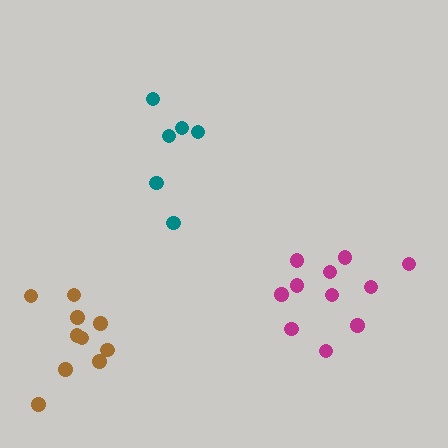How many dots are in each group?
Group 1: 11 dots, Group 2: 6 dots, Group 3: 11 dots (28 total).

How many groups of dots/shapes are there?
There are 3 groups.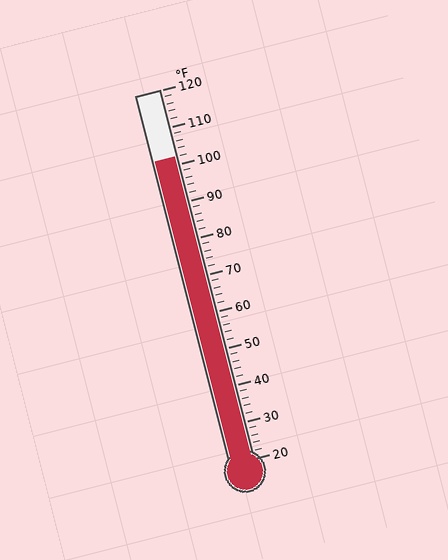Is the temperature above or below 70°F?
The temperature is above 70°F.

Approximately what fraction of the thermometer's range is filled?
The thermometer is filled to approximately 80% of its range.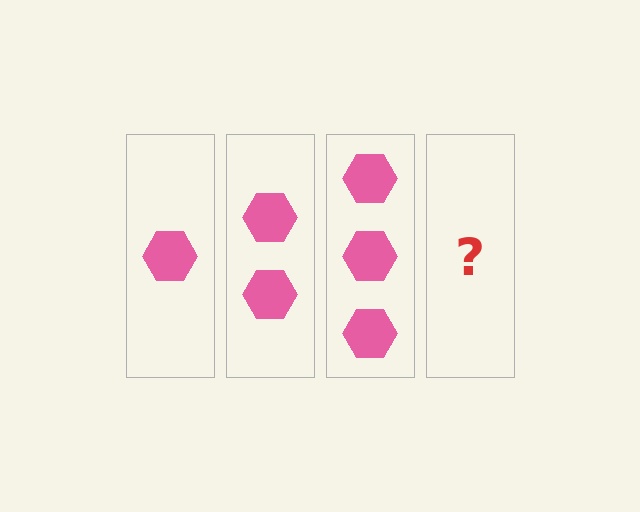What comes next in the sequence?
The next element should be 4 hexagons.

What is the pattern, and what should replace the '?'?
The pattern is that each step adds one more hexagon. The '?' should be 4 hexagons.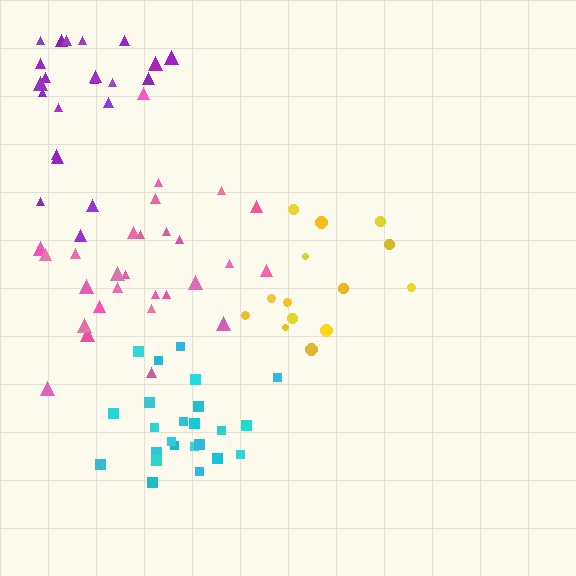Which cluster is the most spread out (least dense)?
Purple.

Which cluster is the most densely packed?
Cyan.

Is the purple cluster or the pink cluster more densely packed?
Pink.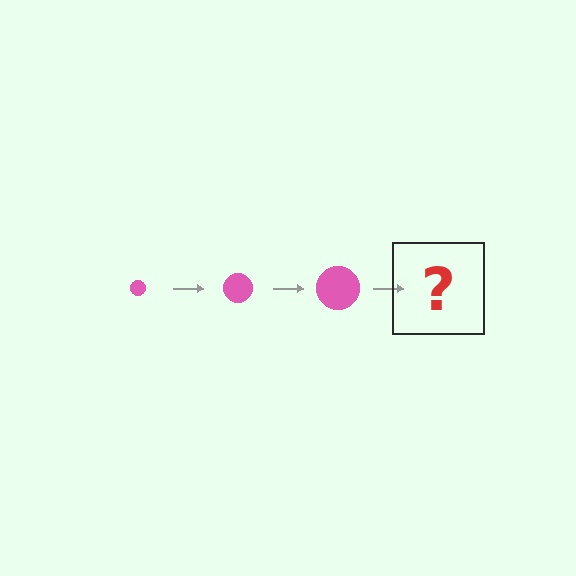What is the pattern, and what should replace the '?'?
The pattern is that the circle gets progressively larger each step. The '?' should be a pink circle, larger than the previous one.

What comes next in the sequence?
The next element should be a pink circle, larger than the previous one.